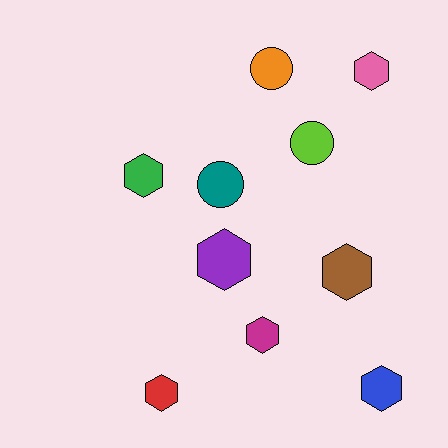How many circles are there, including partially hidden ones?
There are 3 circles.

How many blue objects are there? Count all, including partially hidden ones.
There is 1 blue object.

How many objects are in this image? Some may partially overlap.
There are 10 objects.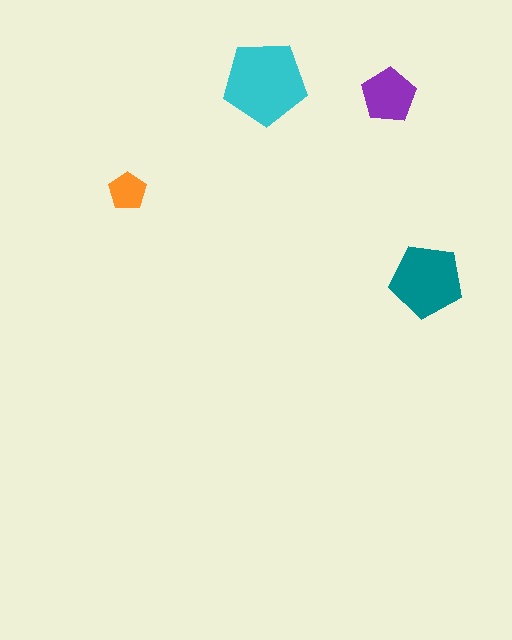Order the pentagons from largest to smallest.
the cyan one, the teal one, the purple one, the orange one.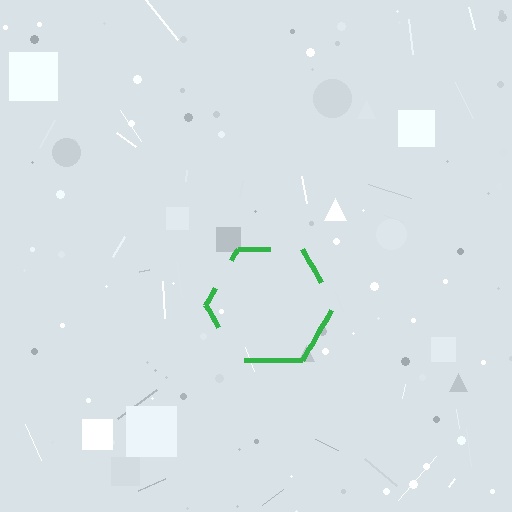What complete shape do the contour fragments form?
The contour fragments form a hexagon.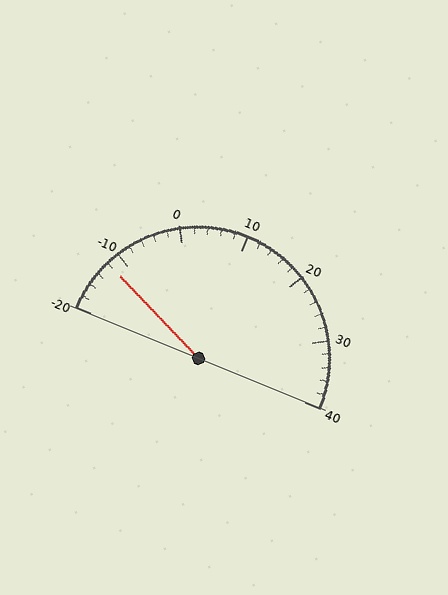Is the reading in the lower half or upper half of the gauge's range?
The reading is in the lower half of the range (-20 to 40).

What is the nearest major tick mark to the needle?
The nearest major tick mark is -10.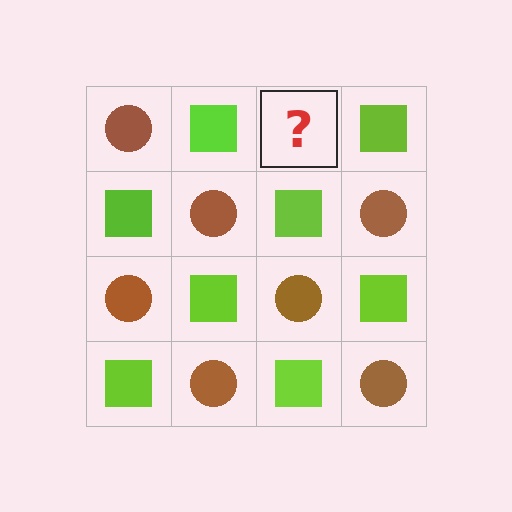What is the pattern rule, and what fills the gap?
The rule is that it alternates brown circle and lime square in a checkerboard pattern. The gap should be filled with a brown circle.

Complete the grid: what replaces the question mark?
The question mark should be replaced with a brown circle.